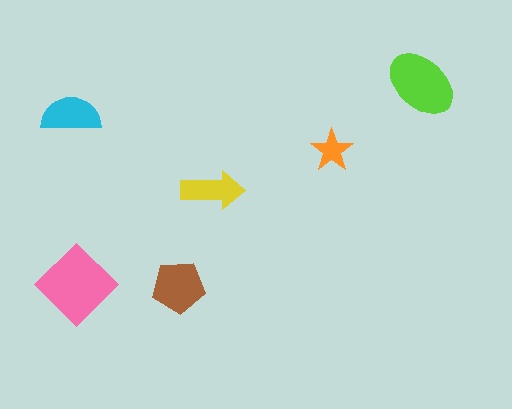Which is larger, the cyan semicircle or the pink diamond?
The pink diamond.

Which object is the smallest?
The orange star.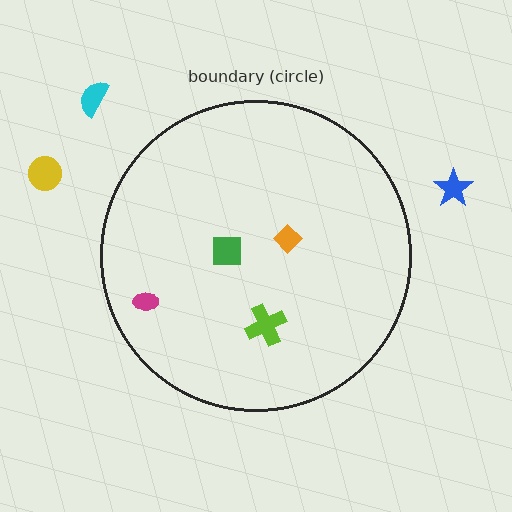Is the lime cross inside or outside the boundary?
Inside.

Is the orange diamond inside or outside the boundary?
Inside.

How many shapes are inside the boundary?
4 inside, 3 outside.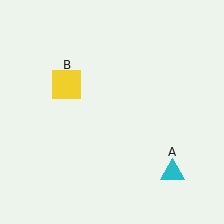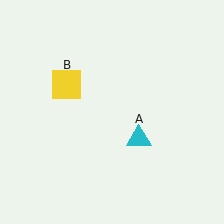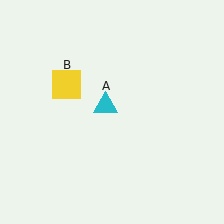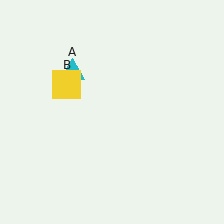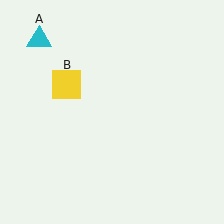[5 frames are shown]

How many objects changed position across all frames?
1 object changed position: cyan triangle (object A).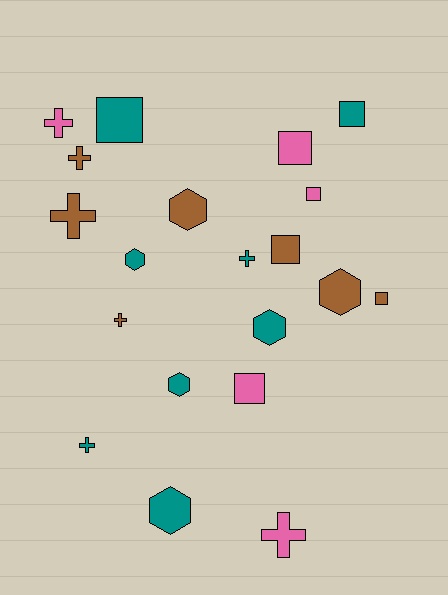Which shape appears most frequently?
Square, with 7 objects.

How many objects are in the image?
There are 20 objects.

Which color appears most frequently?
Teal, with 8 objects.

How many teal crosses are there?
There are 2 teal crosses.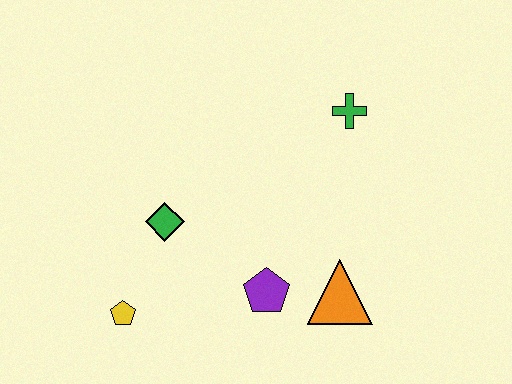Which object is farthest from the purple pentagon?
The green cross is farthest from the purple pentagon.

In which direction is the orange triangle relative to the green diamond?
The orange triangle is to the right of the green diamond.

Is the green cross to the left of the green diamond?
No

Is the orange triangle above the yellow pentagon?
Yes